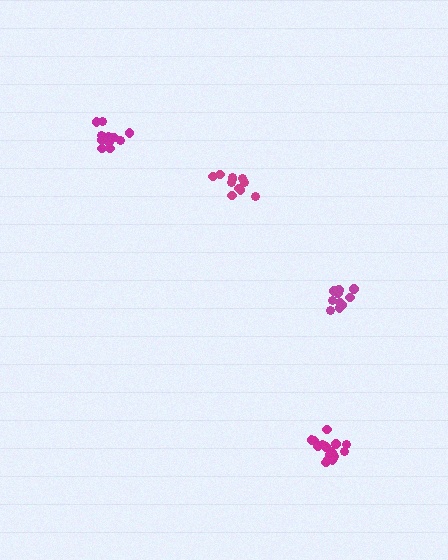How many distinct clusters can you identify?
There are 4 distinct clusters.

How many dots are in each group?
Group 1: 16 dots, Group 2: 11 dots, Group 3: 11 dots, Group 4: 11 dots (49 total).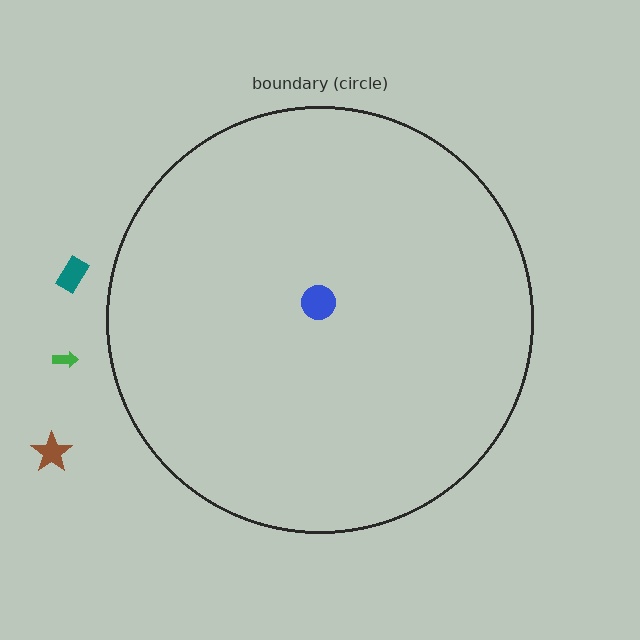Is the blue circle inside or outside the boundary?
Inside.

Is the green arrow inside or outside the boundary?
Outside.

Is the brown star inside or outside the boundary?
Outside.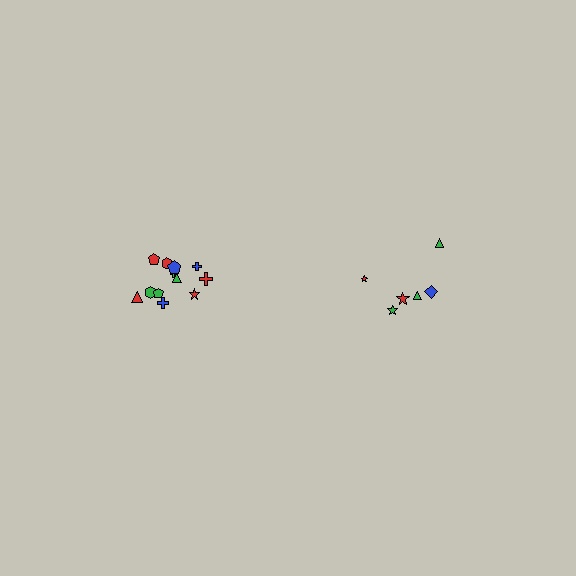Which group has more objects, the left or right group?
The left group.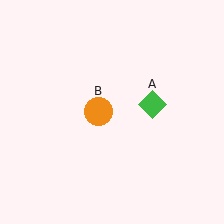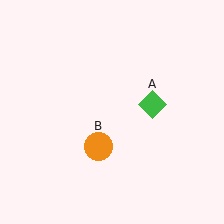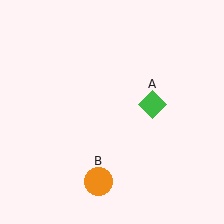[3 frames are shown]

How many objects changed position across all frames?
1 object changed position: orange circle (object B).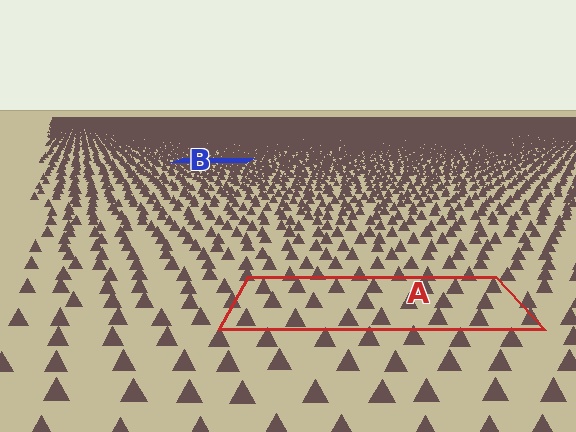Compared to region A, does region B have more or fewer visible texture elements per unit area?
Region B has more texture elements per unit area — they are packed more densely because it is farther away.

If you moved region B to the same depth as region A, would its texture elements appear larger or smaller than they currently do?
They would appear larger. At a closer depth, the same texture elements are projected at a bigger on-screen size.